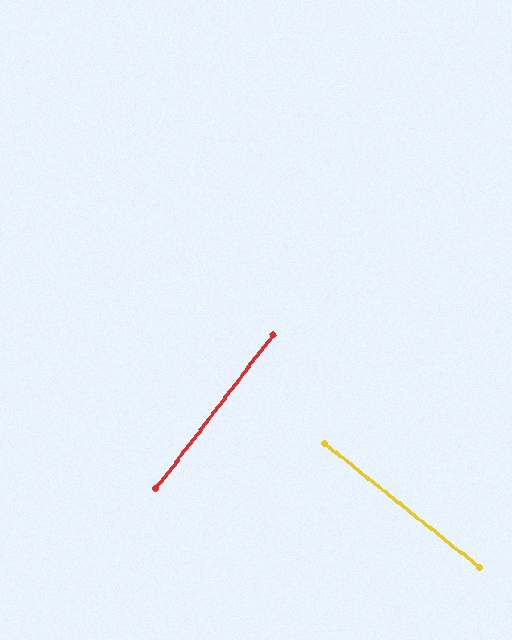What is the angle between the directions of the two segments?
Approximately 89 degrees.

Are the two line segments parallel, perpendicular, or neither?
Perpendicular — they meet at approximately 89°.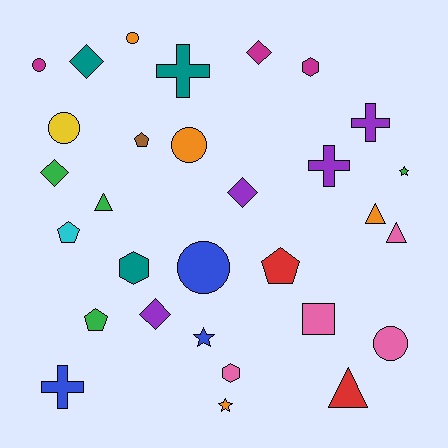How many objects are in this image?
There are 30 objects.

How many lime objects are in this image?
There are no lime objects.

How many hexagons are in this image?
There are 3 hexagons.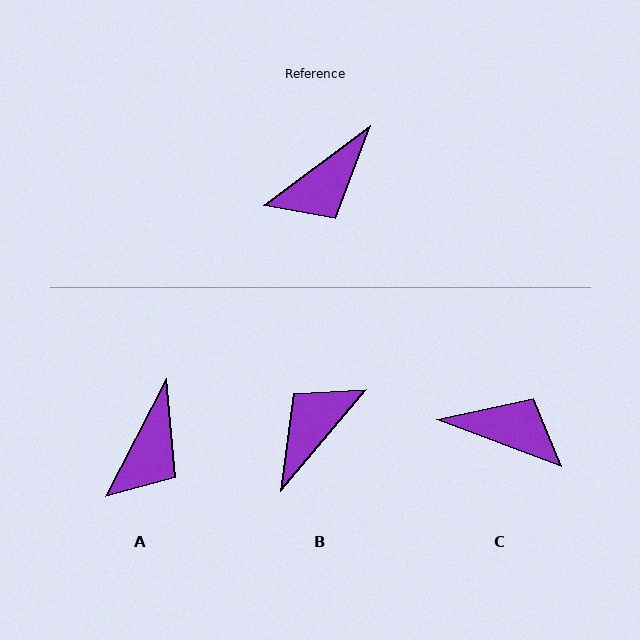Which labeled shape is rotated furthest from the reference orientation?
B, about 167 degrees away.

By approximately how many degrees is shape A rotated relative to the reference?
Approximately 26 degrees counter-clockwise.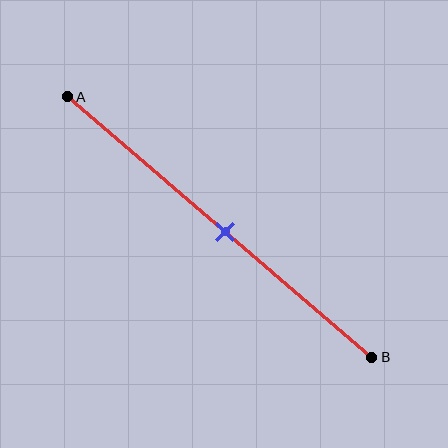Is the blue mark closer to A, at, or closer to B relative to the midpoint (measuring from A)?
The blue mark is approximately at the midpoint of segment AB.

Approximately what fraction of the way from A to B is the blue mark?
The blue mark is approximately 50% of the way from A to B.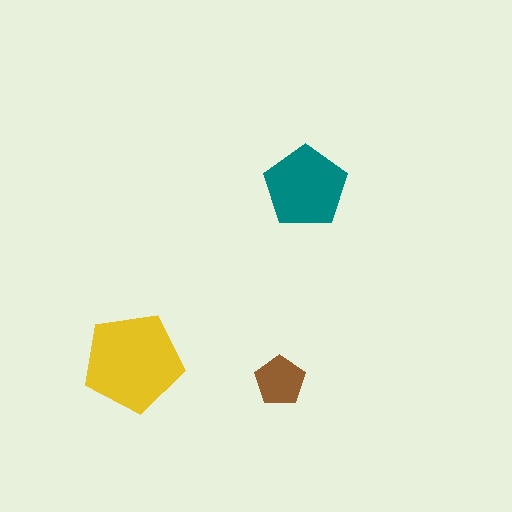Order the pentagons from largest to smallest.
the yellow one, the teal one, the brown one.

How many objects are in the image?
There are 3 objects in the image.